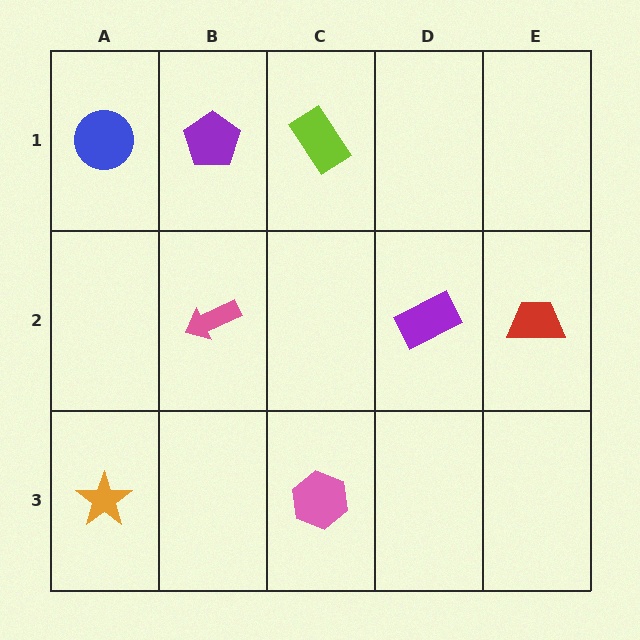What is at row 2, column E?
A red trapezoid.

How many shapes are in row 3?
2 shapes.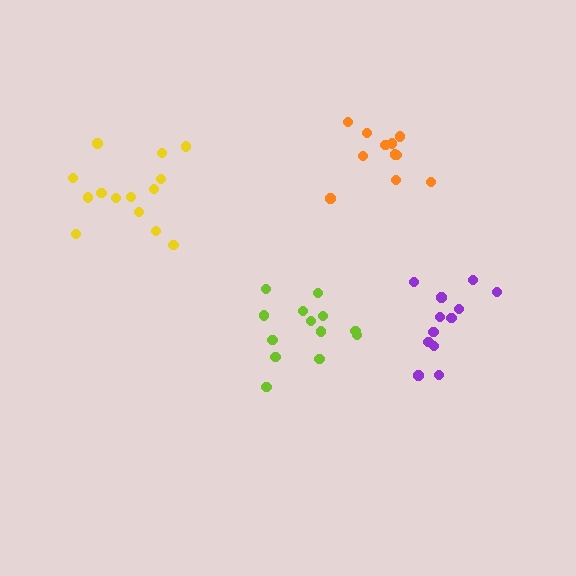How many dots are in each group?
Group 1: 13 dots, Group 2: 12 dots, Group 3: 11 dots, Group 4: 14 dots (50 total).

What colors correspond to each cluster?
The clusters are colored: lime, purple, orange, yellow.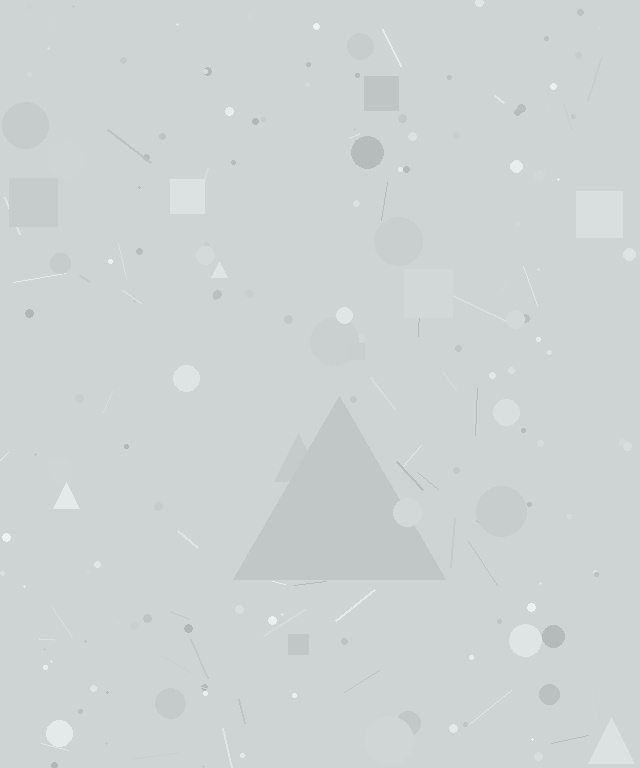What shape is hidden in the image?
A triangle is hidden in the image.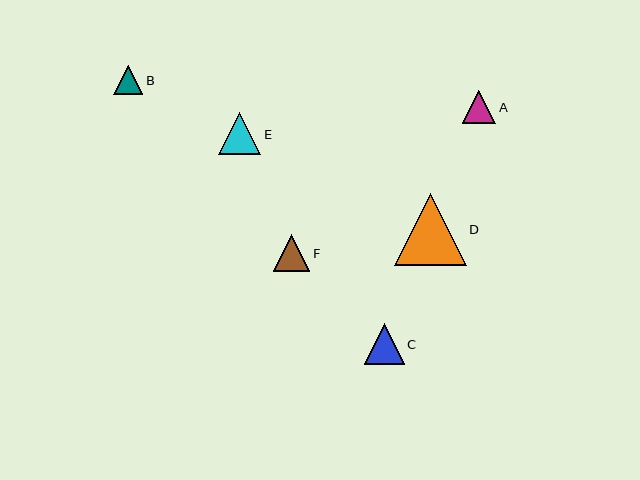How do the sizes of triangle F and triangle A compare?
Triangle F and triangle A are approximately the same size.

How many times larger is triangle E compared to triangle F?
Triangle E is approximately 1.2 times the size of triangle F.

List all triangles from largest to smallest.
From largest to smallest: D, E, C, F, A, B.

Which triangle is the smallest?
Triangle B is the smallest with a size of approximately 29 pixels.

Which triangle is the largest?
Triangle D is the largest with a size of approximately 71 pixels.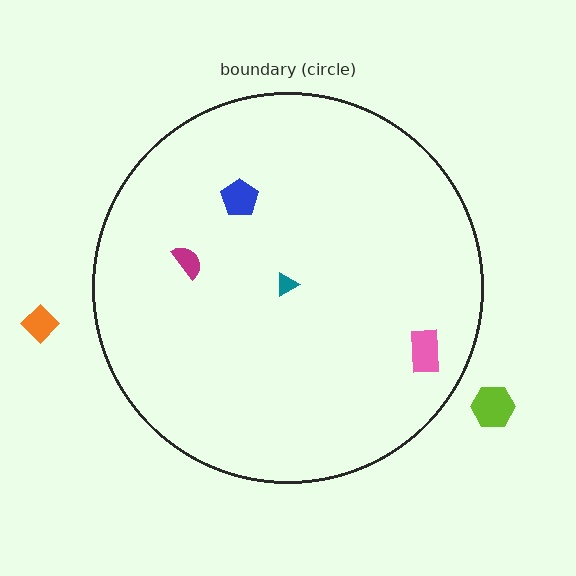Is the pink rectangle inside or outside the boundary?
Inside.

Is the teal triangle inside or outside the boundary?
Inside.